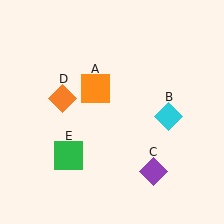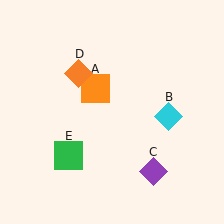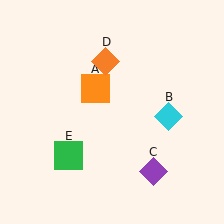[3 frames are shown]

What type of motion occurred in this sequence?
The orange diamond (object D) rotated clockwise around the center of the scene.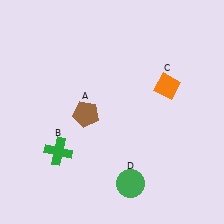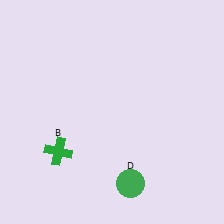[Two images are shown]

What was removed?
The brown pentagon (A), the orange diamond (C) were removed in Image 2.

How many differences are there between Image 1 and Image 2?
There are 2 differences between the two images.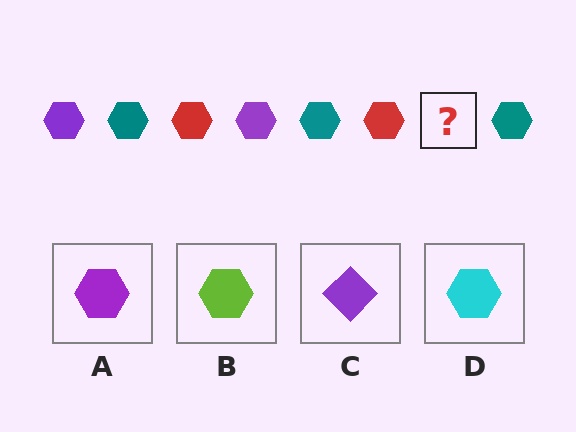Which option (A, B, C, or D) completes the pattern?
A.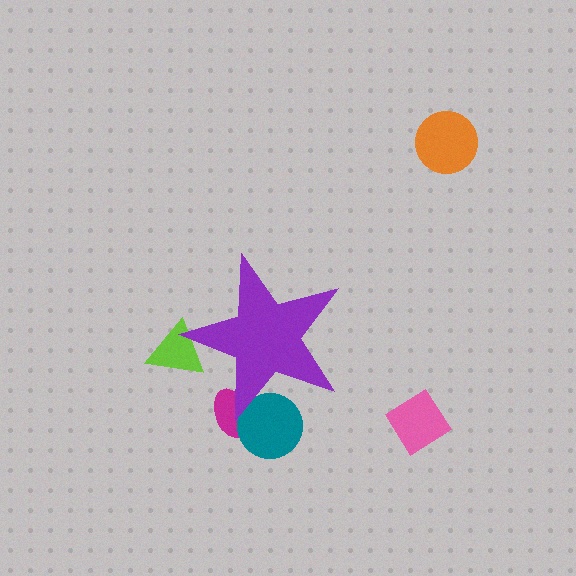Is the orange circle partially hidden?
No, the orange circle is fully visible.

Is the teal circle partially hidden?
Yes, the teal circle is partially hidden behind the purple star.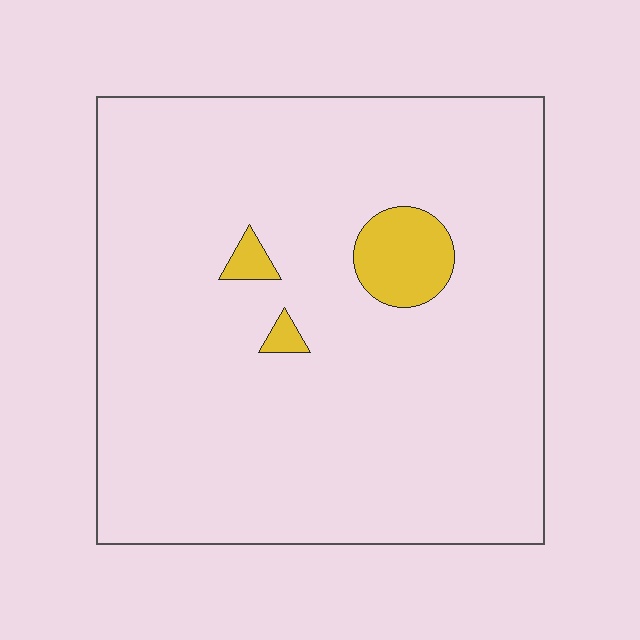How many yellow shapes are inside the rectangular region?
3.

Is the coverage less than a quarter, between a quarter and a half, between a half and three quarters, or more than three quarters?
Less than a quarter.